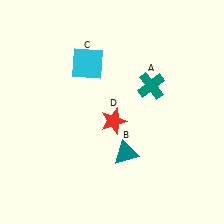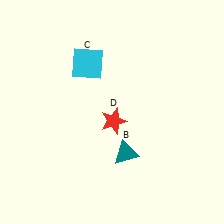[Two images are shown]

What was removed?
The teal cross (A) was removed in Image 2.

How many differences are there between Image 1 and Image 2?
There is 1 difference between the two images.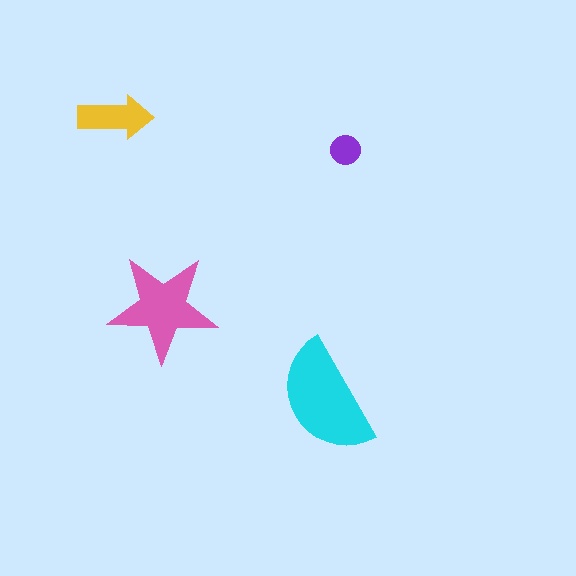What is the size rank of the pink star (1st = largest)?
2nd.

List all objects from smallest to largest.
The purple circle, the yellow arrow, the pink star, the cyan semicircle.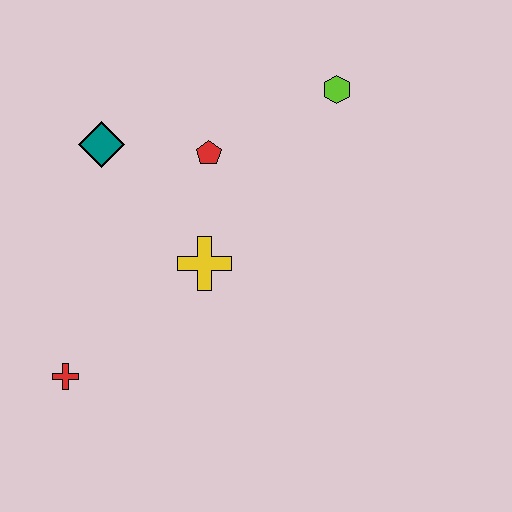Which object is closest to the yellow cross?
The red pentagon is closest to the yellow cross.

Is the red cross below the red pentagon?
Yes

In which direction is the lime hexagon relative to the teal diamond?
The lime hexagon is to the right of the teal diamond.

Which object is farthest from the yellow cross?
The lime hexagon is farthest from the yellow cross.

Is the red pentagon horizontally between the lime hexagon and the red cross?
Yes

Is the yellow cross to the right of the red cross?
Yes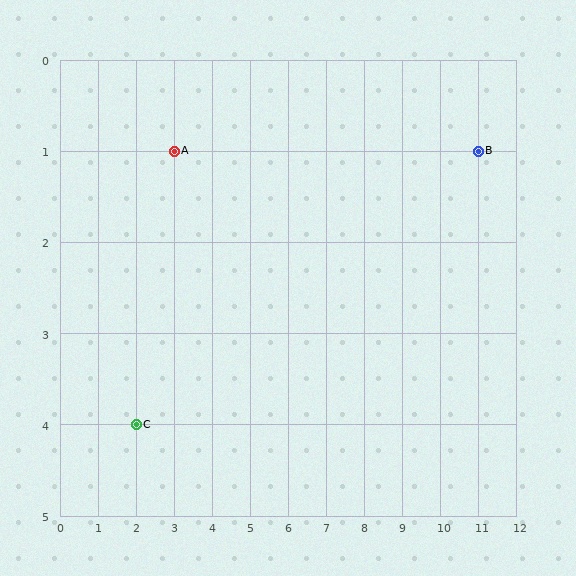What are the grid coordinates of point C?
Point C is at grid coordinates (2, 4).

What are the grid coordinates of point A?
Point A is at grid coordinates (3, 1).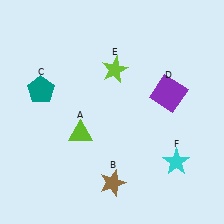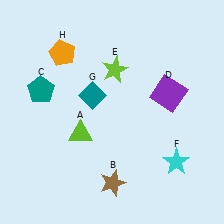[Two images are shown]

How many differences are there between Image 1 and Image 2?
There are 2 differences between the two images.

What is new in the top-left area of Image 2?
An orange pentagon (H) was added in the top-left area of Image 2.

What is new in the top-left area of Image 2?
A teal diamond (G) was added in the top-left area of Image 2.